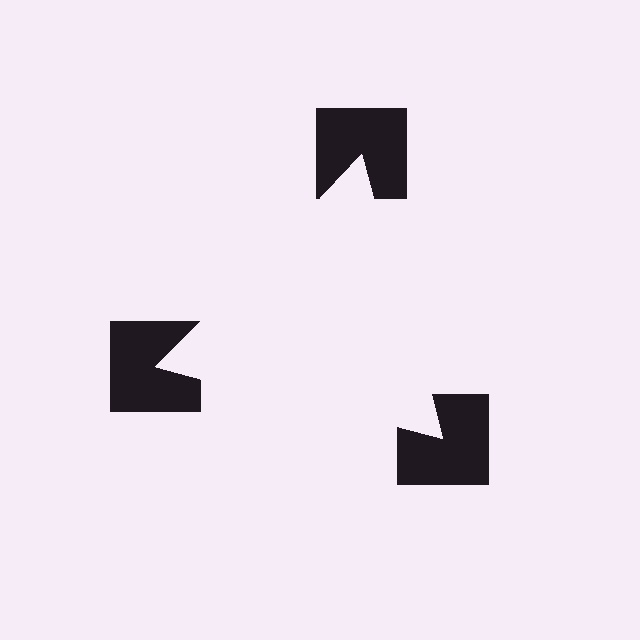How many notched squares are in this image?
There are 3 — one at each vertex of the illusory triangle.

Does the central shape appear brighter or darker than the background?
It typically appears slightly brighter than the background, even though no actual brightness change is drawn.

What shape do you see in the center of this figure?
An illusory triangle — its edges are inferred from the aligned wedge cuts in the notched squares, not physically drawn.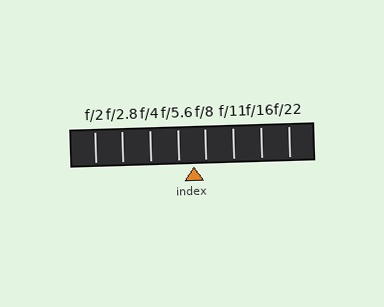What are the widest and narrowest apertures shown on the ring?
The widest aperture shown is f/2 and the narrowest is f/22.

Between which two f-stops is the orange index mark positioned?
The index mark is between f/5.6 and f/8.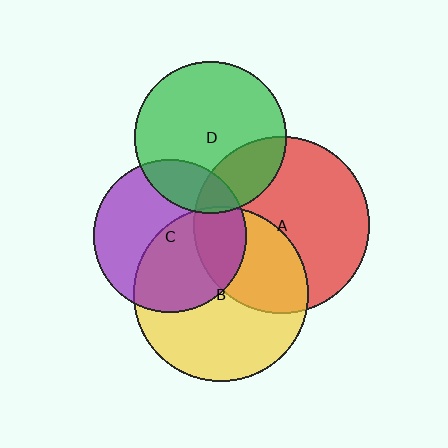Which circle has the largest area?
Circle A (red).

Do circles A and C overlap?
Yes.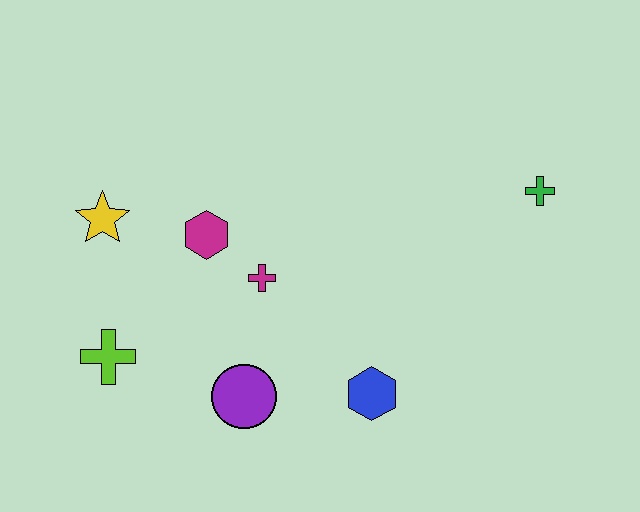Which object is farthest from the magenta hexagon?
The green cross is farthest from the magenta hexagon.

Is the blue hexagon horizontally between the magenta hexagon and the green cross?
Yes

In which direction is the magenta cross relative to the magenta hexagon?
The magenta cross is to the right of the magenta hexagon.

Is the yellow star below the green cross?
Yes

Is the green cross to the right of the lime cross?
Yes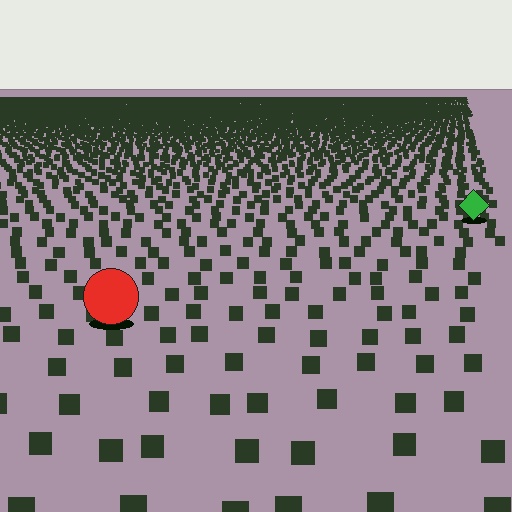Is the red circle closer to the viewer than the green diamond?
Yes. The red circle is closer — you can tell from the texture gradient: the ground texture is coarser near it.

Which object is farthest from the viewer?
The green diamond is farthest from the viewer. It appears smaller and the ground texture around it is denser.